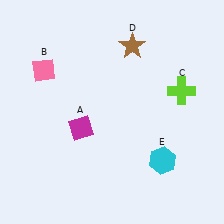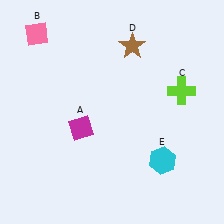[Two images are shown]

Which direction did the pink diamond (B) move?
The pink diamond (B) moved up.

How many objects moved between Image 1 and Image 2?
1 object moved between the two images.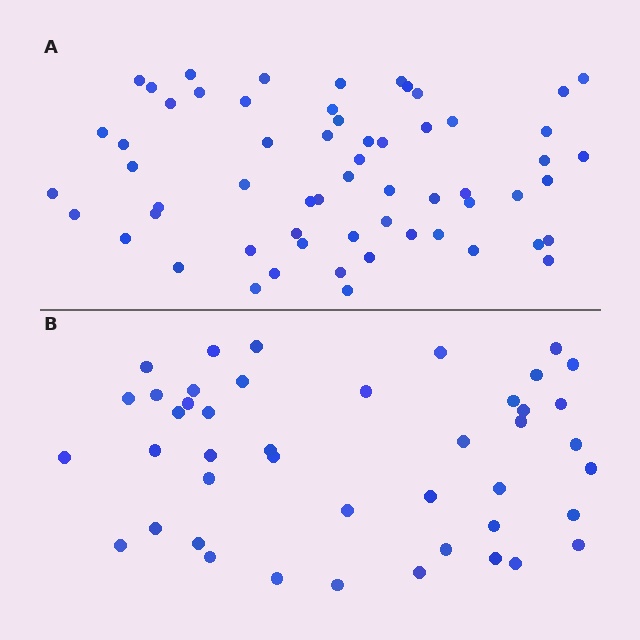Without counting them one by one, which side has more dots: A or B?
Region A (the top region) has more dots.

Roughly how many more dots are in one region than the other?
Region A has approximately 15 more dots than region B.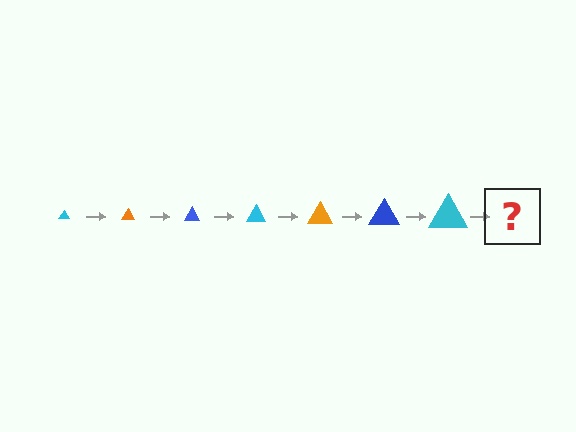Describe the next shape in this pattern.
It should be an orange triangle, larger than the previous one.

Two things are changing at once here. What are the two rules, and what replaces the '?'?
The two rules are that the triangle grows larger each step and the color cycles through cyan, orange, and blue. The '?' should be an orange triangle, larger than the previous one.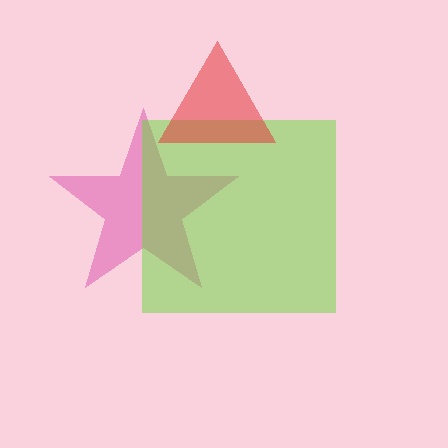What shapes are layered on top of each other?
The layered shapes are: a pink star, a lime square, a red triangle.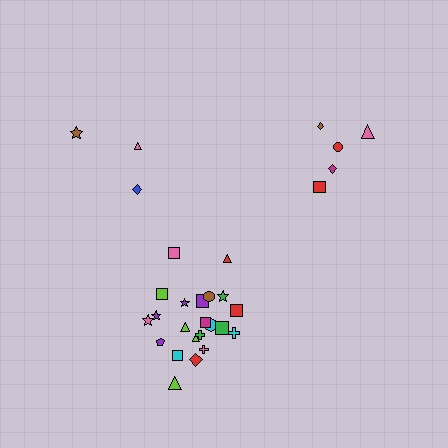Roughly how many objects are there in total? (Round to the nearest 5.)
Roughly 30 objects in total.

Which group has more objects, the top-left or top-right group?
The top-right group.